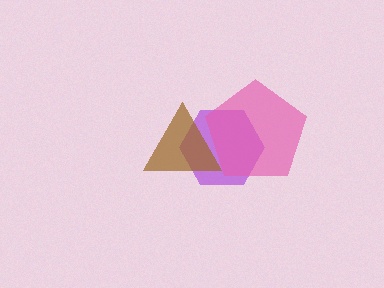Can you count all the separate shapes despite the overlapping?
Yes, there are 3 separate shapes.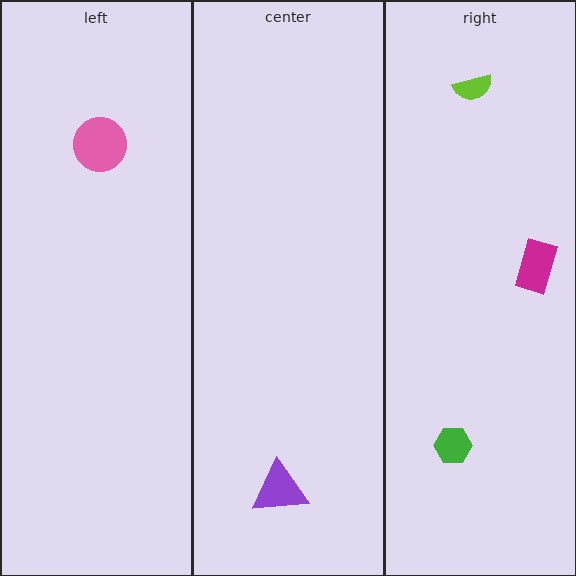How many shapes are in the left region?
1.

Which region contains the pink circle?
The left region.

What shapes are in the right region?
The lime semicircle, the magenta rectangle, the green hexagon.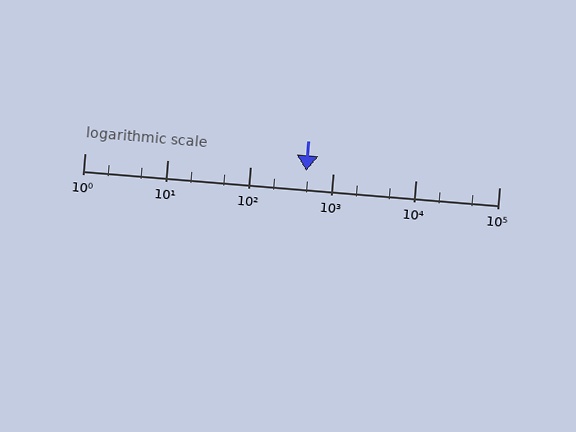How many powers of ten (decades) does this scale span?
The scale spans 5 decades, from 1 to 100000.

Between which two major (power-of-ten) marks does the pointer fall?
The pointer is between 100 and 1000.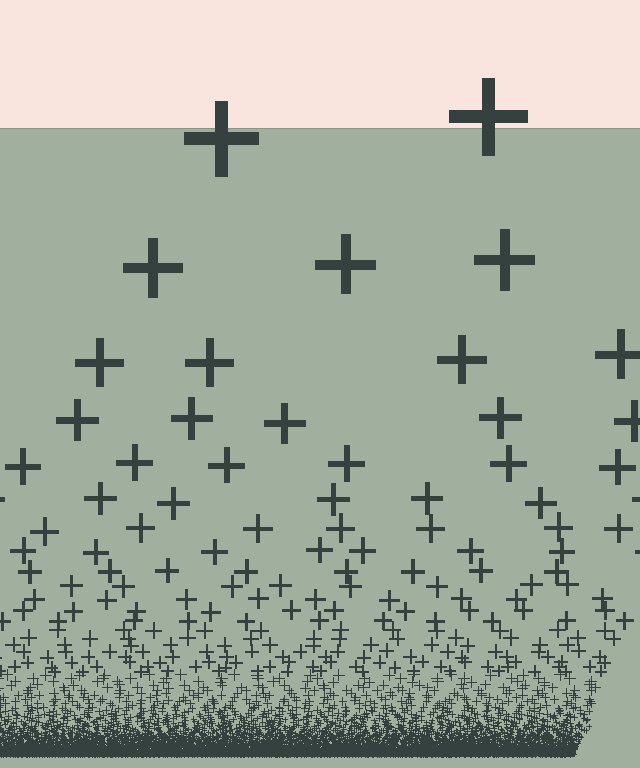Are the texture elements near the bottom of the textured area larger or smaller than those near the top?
Smaller. The gradient is inverted — elements near the bottom are smaller and denser.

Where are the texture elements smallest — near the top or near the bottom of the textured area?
Near the bottom.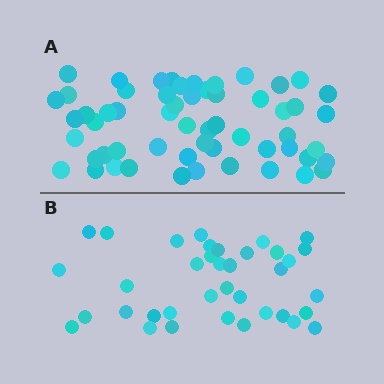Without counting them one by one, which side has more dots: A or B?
Region A (the top region) has more dots.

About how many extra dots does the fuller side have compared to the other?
Region A has approximately 20 more dots than region B.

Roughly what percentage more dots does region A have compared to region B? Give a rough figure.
About 55% more.